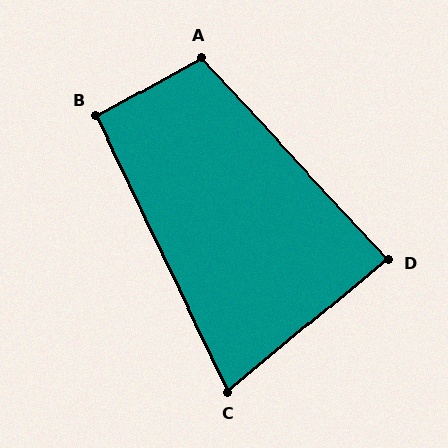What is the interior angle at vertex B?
Approximately 93 degrees (approximately right).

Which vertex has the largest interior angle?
A, at approximately 104 degrees.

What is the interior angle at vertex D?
Approximately 87 degrees (approximately right).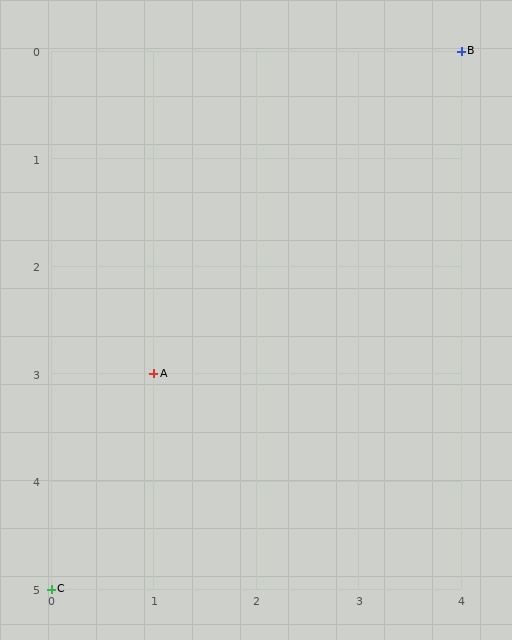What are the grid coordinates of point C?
Point C is at grid coordinates (0, 5).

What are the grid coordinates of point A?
Point A is at grid coordinates (1, 3).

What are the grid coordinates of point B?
Point B is at grid coordinates (4, 0).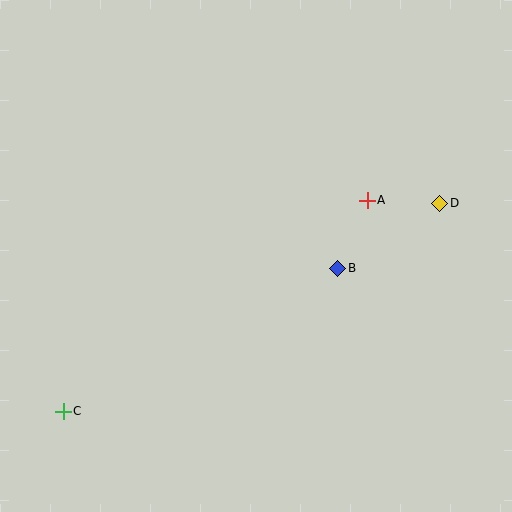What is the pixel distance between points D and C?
The distance between D and C is 430 pixels.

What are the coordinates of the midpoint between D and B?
The midpoint between D and B is at (389, 236).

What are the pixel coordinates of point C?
Point C is at (63, 411).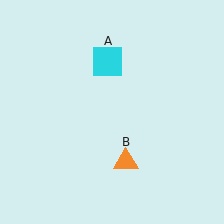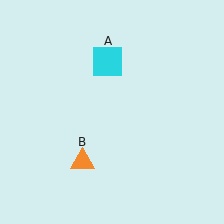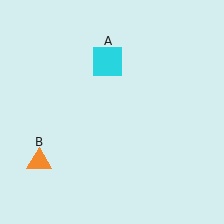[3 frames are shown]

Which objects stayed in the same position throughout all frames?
Cyan square (object A) remained stationary.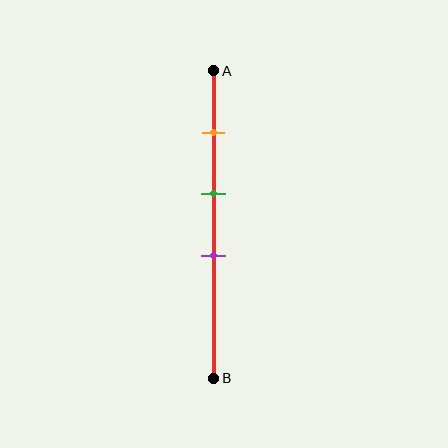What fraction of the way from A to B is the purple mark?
The purple mark is approximately 60% (0.6) of the way from A to B.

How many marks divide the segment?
There are 3 marks dividing the segment.